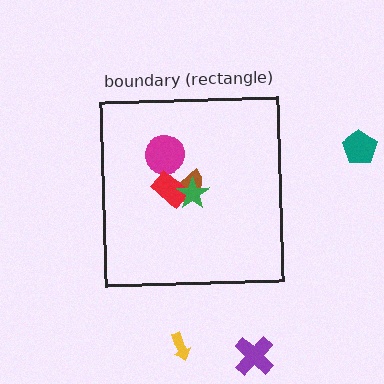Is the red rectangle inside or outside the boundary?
Inside.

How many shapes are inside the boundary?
4 inside, 3 outside.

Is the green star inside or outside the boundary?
Inside.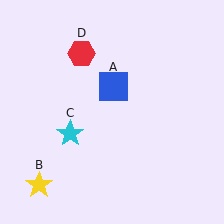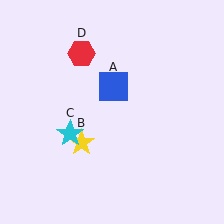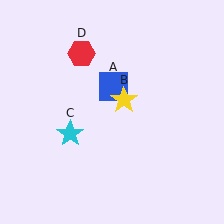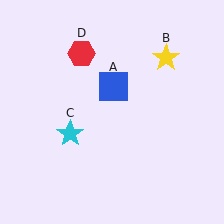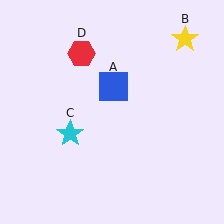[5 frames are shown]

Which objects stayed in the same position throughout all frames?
Blue square (object A) and cyan star (object C) and red hexagon (object D) remained stationary.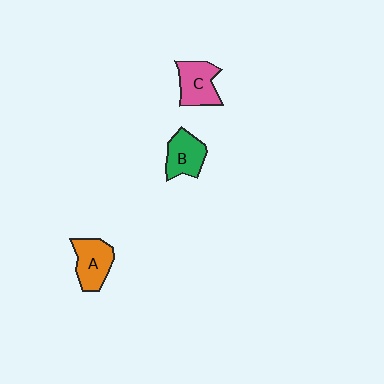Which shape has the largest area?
Shape C (pink).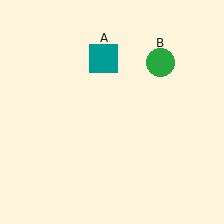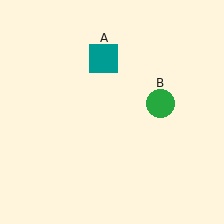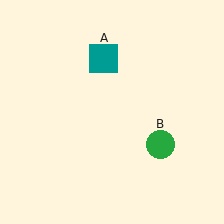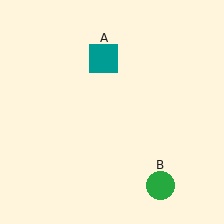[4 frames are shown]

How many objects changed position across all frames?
1 object changed position: green circle (object B).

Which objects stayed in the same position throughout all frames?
Teal square (object A) remained stationary.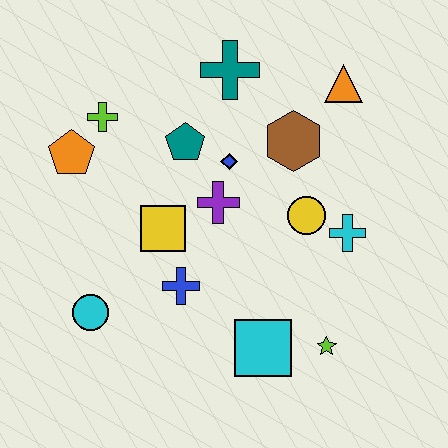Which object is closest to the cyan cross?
The yellow circle is closest to the cyan cross.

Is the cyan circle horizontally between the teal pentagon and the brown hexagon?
No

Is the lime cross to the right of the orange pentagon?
Yes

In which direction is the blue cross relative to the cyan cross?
The blue cross is to the left of the cyan cross.